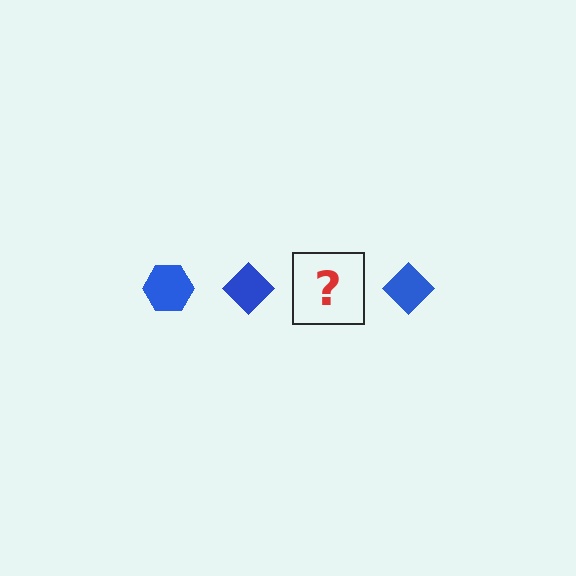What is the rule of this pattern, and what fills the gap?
The rule is that the pattern cycles through hexagon, diamond shapes in blue. The gap should be filled with a blue hexagon.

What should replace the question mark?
The question mark should be replaced with a blue hexagon.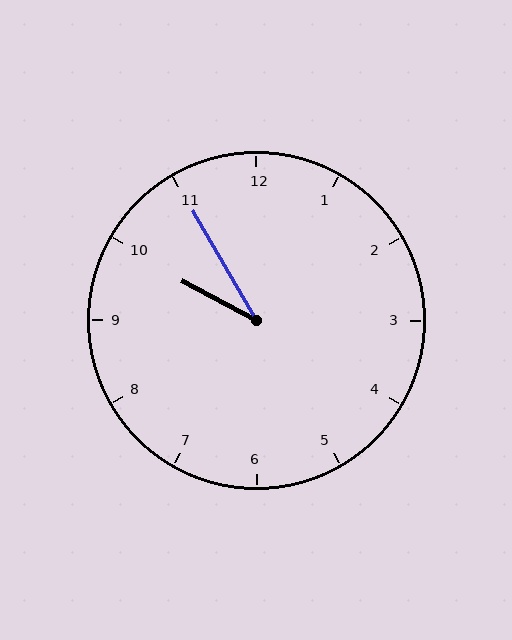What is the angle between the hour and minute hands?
Approximately 32 degrees.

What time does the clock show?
9:55.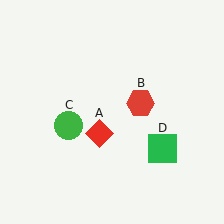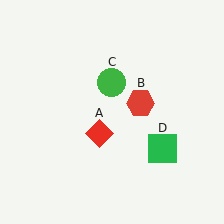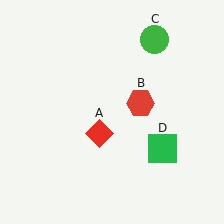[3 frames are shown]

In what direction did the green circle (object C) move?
The green circle (object C) moved up and to the right.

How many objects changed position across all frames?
1 object changed position: green circle (object C).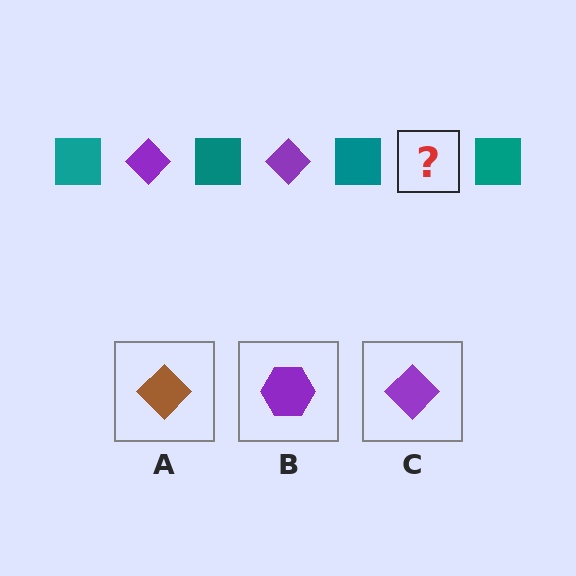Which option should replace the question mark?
Option C.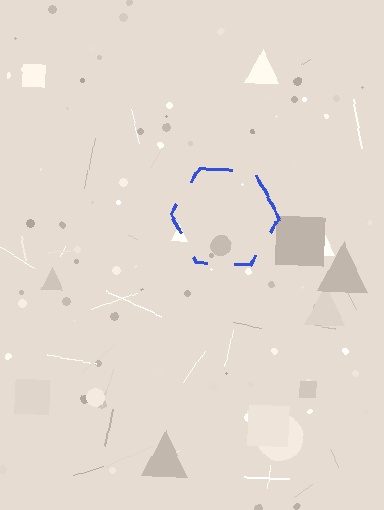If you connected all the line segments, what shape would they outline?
They would outline a hexagon.